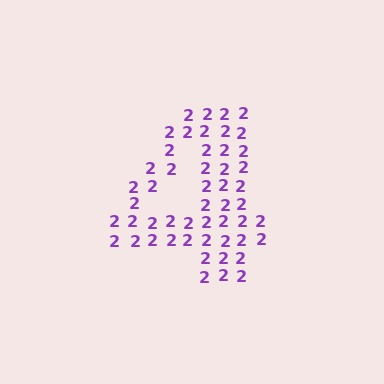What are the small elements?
The small elements are digit 2's.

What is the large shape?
The large shape is the digit 4.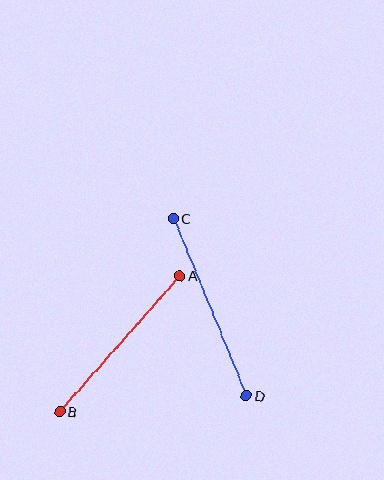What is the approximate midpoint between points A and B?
The midpoint is at approximately (120, 344) pixels.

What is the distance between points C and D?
The distance is approximately 192 pixels.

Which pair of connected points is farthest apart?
Points C and D are farthest apart.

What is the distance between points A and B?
The distance is approximately 181 pixels.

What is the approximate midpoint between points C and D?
The midpoint is at approximately (210, 307) pixels.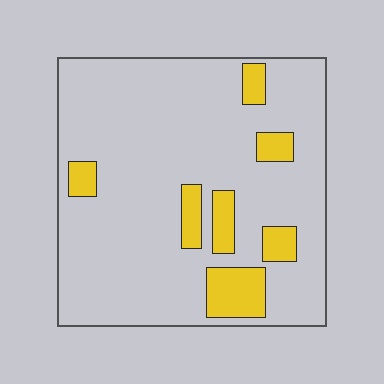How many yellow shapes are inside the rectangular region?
7.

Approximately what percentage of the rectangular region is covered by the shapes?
Approximately 15%.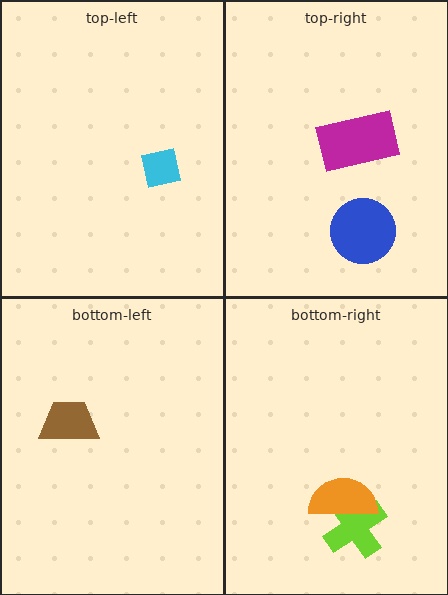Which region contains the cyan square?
The top-left region.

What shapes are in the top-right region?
The magenta rectangle, the blue circle.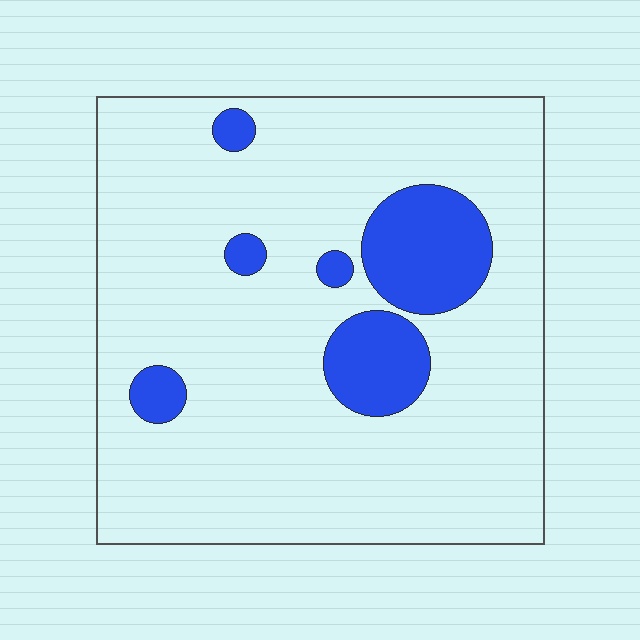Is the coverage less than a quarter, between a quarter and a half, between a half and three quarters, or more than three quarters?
Less than a quarter.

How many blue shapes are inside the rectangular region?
6.